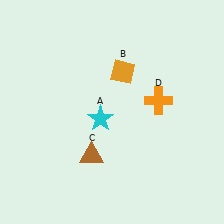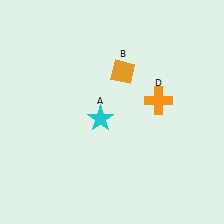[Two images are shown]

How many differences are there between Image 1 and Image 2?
There is 1 difference between the two images.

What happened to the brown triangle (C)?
The brown triangle (C) was removed in Image 2. It was in the bottom-left area of Image 1.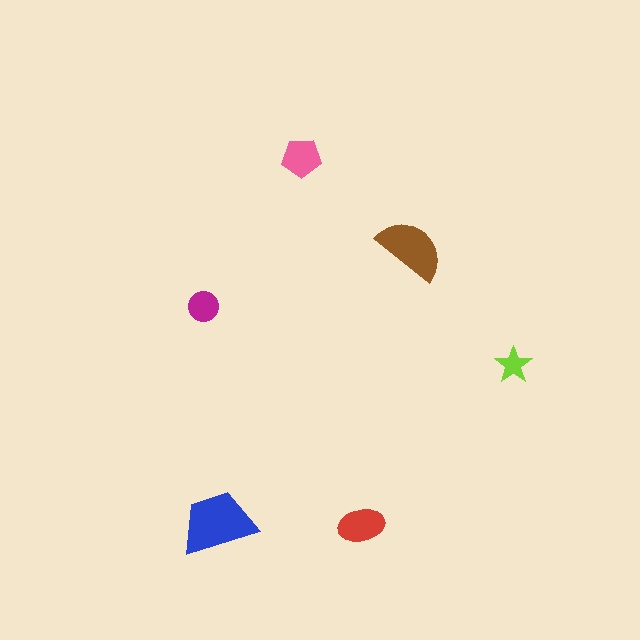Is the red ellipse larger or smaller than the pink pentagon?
Larger.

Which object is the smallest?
The lime star.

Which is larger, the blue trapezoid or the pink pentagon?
The blue trapezoid.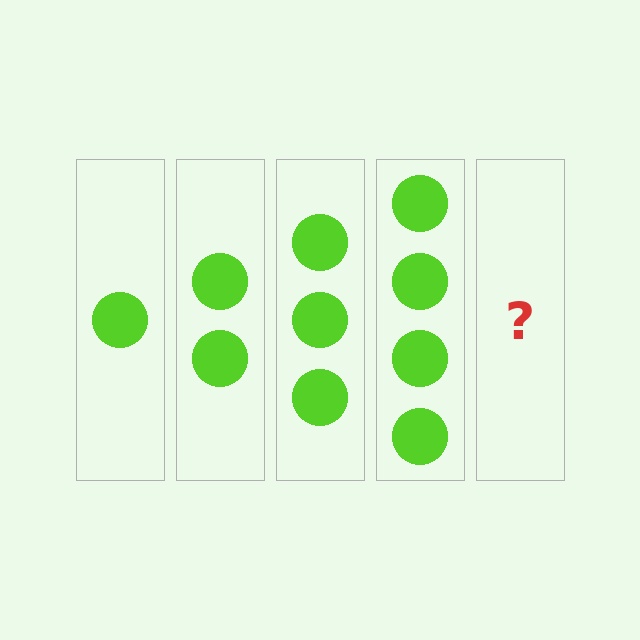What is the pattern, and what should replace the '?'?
The pattern is that each step adds one more circle. The '?' should be 5 circles.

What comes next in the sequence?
The next element should be 5 circles.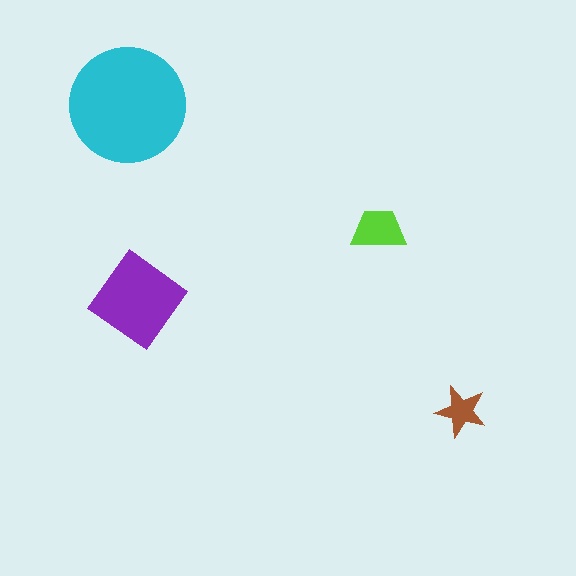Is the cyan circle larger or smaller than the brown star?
Larger.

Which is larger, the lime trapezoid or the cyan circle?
The cyan circle.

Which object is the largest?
The cyan circle.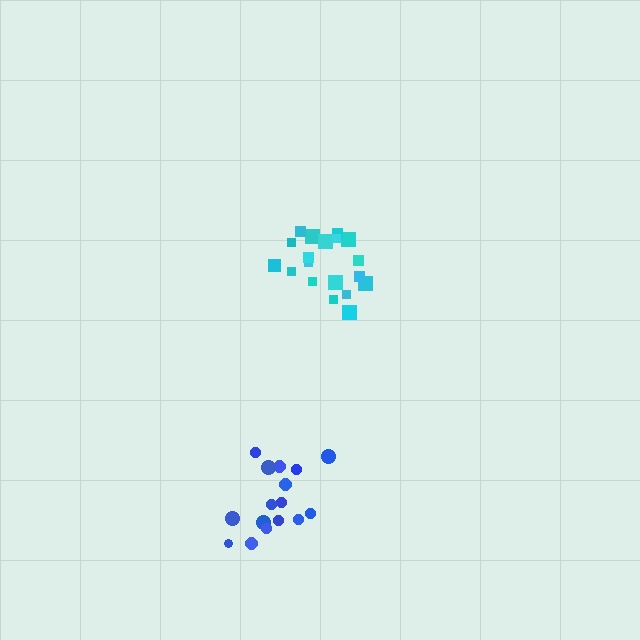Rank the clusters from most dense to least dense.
cyan, blue.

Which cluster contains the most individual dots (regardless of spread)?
Cyan (19).